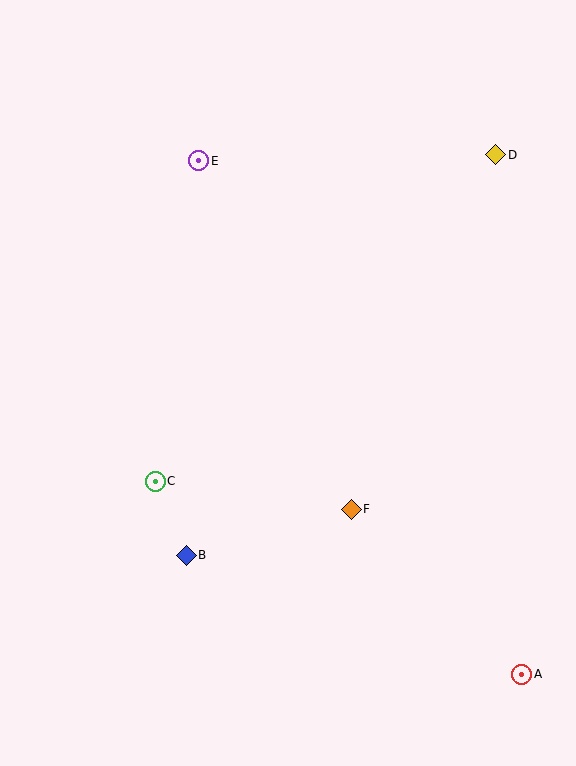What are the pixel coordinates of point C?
Point C is at (155, 481).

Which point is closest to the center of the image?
Point F at (351, 509) is closest to the center.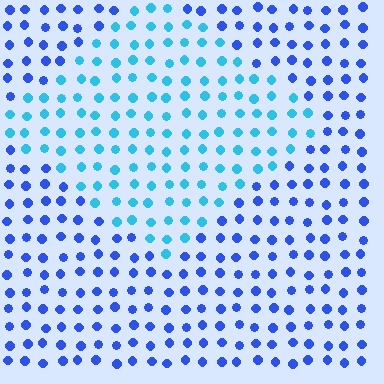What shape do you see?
I see a diamond.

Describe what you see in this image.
The image is filled with small blue elements in a uniform arrangement. A diamond-shaped region is visible where the elements are tinted to a slightly different hue, forming a subtle color boundary.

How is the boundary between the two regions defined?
The boundary is defined purely by a slight shift in hue (about 36 degrees). Spacing, size, and orientation are identical on both sides.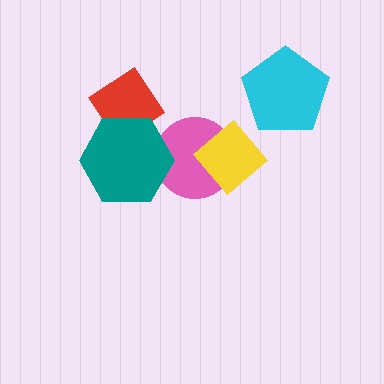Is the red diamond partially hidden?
Yes, it is partially covered by another shape.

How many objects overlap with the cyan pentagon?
0 objects overlap with the cyan pentagon.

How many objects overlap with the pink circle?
2 objects overlap with the pink circle.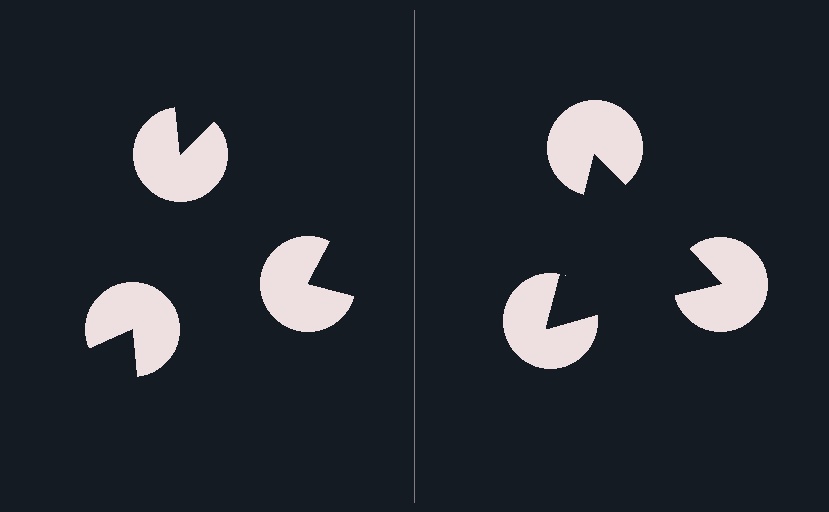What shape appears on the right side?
An illusory triangle.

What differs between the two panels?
The pac-man discs are positioned identically on both sides; only the wedge orientations differ. On the right they align to a triangle; on the left they are misaligned.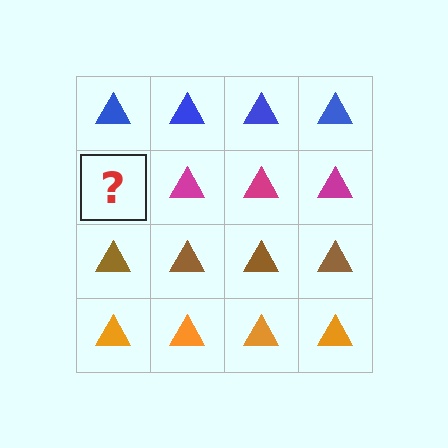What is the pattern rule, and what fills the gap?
The rule is that each row has a consistent color. The gap should be filled with a magenta triangle.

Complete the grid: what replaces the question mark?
The question mark should be replaced with a magenta triangle.